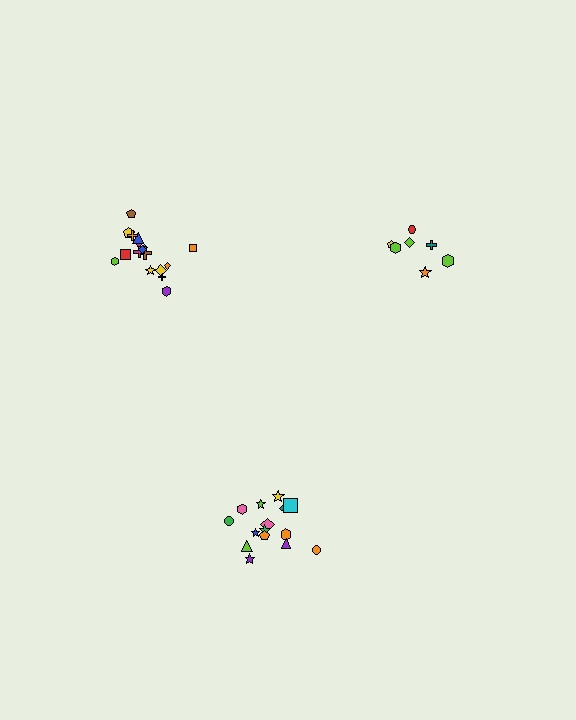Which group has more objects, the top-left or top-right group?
The top-left group.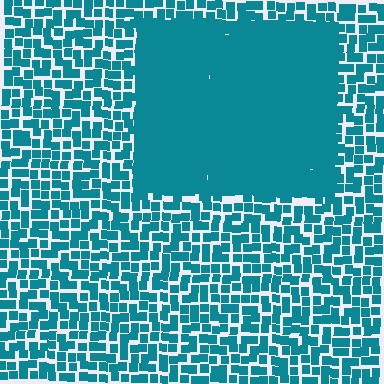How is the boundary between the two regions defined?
The boundary is defined by a change in element density (approximately 2.3x ratio). All elements are the same color, size, and shape.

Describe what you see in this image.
The image contains small teal elements arranged at two different densities. A rectangle-shaped region is visible where the elements are more densely packed than the surrounding area.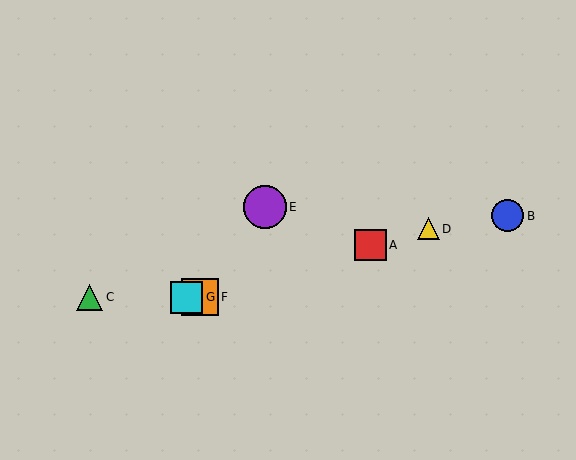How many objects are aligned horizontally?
3 objects (C, F, G) are aligned horizontally.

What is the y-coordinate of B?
Object B is at y≈216.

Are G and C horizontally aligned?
Yes, both are at y≈297.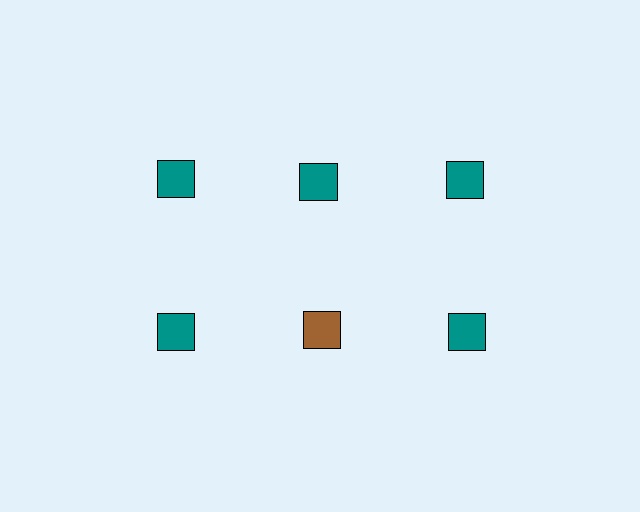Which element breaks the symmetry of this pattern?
The brown square in the second row, second from left column breaks the symmetry. All other shapes are teal squares.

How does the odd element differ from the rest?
It has a different color: brown instead of teal.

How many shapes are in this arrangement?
There are 6 shapes arranged in a grid pattern.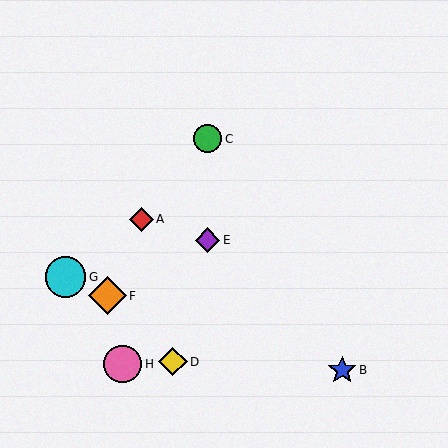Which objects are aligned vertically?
Objects C, E are aligned vertically.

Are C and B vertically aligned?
No, C is at x≈207 and B is at x≈342.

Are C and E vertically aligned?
Yes, both are at x≈207.